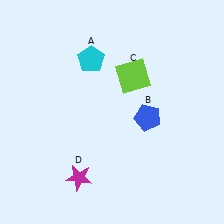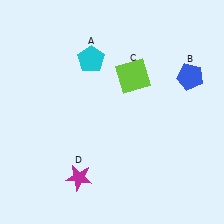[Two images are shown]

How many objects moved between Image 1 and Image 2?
1 object moved between the two images.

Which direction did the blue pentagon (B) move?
The blue pentagon (B) moved right.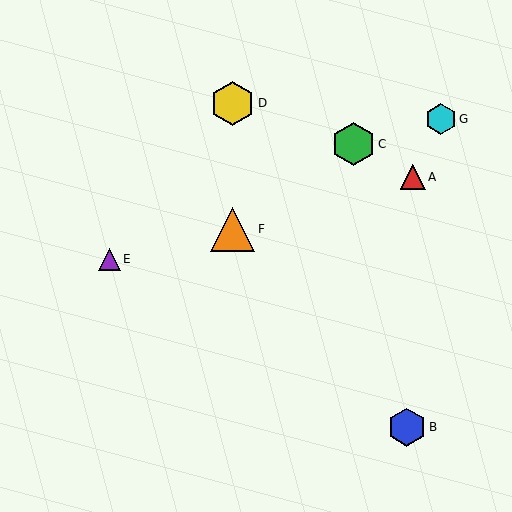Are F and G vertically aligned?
No, F is at x≈233 and G is at x≈441.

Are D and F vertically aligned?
Yes, both are at x≈233.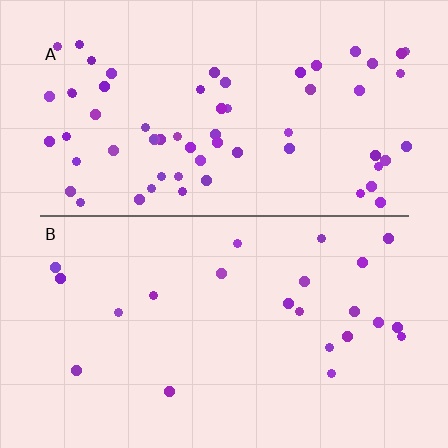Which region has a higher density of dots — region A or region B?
A (the top).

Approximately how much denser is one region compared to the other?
Approximately 2.8× — region A over region B.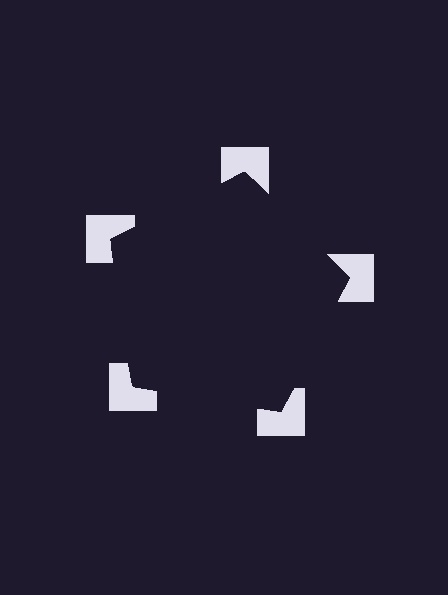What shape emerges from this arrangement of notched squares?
An illusory pentagon — its edges are inferred from the aligned wedge cuts in the notched squares, not physically drawn.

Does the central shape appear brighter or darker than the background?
It typically appears slightly darker than the background, even though no actual brightness change is drawn.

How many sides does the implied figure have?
5 sides.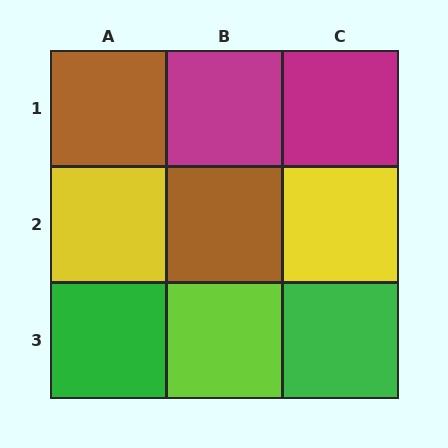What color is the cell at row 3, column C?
Green.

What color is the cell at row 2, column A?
Yellow.